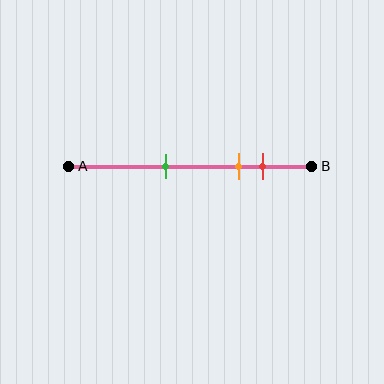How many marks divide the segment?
There are 3 marks dividing the segment.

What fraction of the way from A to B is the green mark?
The green mark is approximately 40% (0.4) of the way from A to B.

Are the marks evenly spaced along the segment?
No, the marks are not evenly spaced.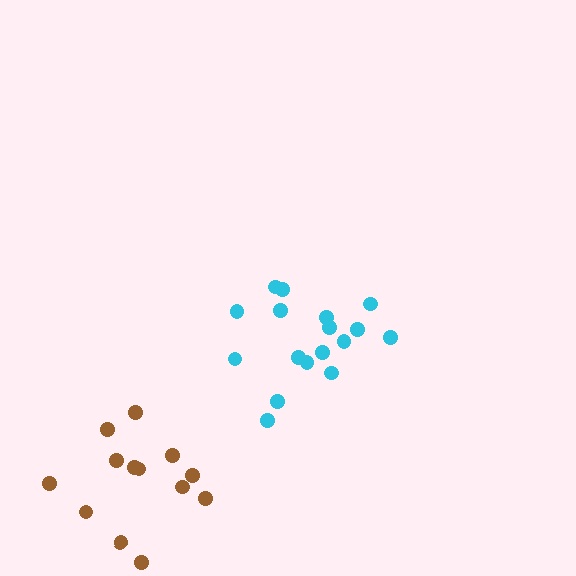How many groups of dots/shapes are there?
There are 2 groups.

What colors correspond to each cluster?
The clusters are colored: cyan, brown.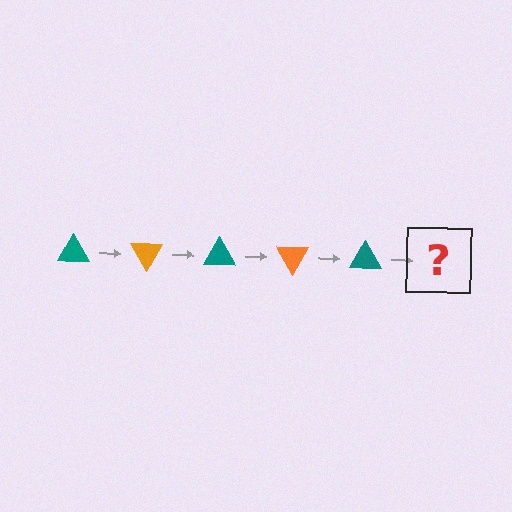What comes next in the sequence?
The next element should be an orange triangle, rotated 300 degrees from the start.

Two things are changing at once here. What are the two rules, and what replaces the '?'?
The two rules are that it rotates 60 degrees each step and the color cycles through teal and orange. The '?' should be an orange triangle, rotated 300 degrees from the start.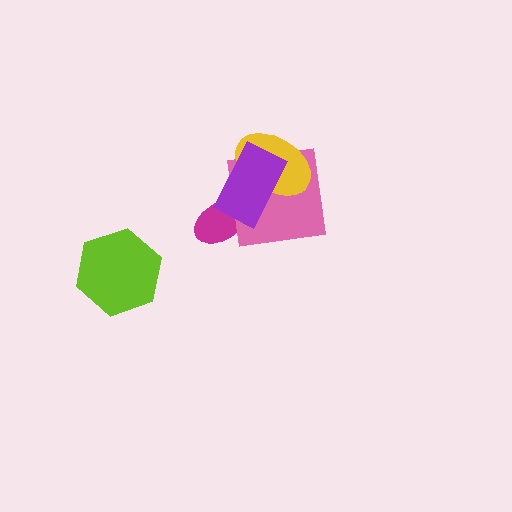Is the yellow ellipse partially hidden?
Yes, it is partially covered by another shape.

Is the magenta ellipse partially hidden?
Yes, it is partially covered by another shape.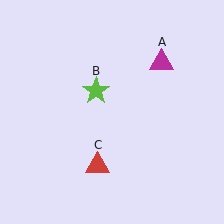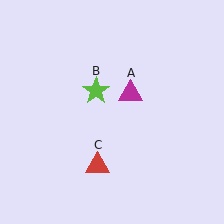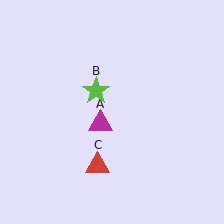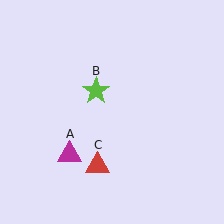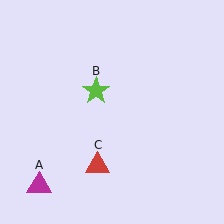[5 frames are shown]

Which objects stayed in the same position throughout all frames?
Lime star (object B) and red triangle (object C) remained stationary.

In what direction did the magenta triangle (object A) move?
The magenta triangle (object A) moved down and to the left.